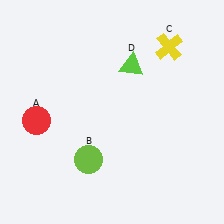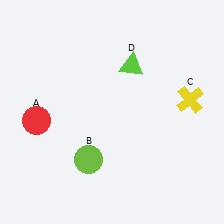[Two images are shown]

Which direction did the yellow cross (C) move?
The yellow cross (C) moved down.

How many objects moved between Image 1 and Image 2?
1 object moved between the two images.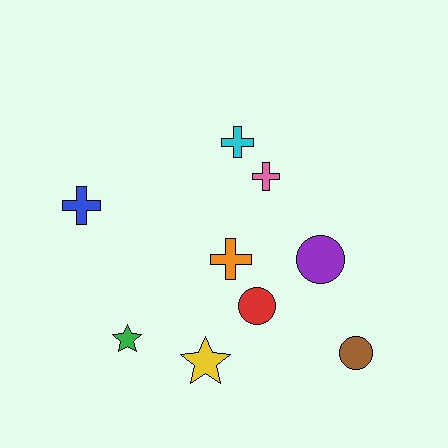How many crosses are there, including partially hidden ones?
There are 4 crosses.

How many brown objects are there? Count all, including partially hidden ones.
There is 1 brown object.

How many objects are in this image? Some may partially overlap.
There are 9 objects.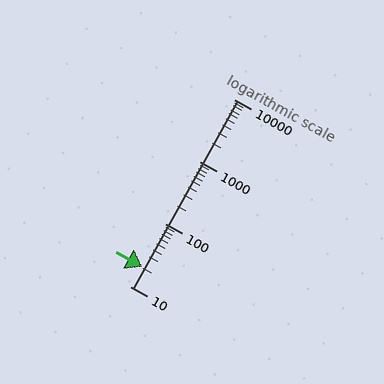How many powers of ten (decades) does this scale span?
The scale spans 3 decades, from 10 to 10000.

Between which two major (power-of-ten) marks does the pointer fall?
The pointer is between 10 and 100.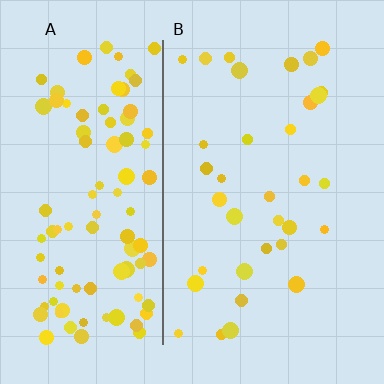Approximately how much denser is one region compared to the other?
Approximately 3.0× — region A over region B.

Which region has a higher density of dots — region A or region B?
A (the left).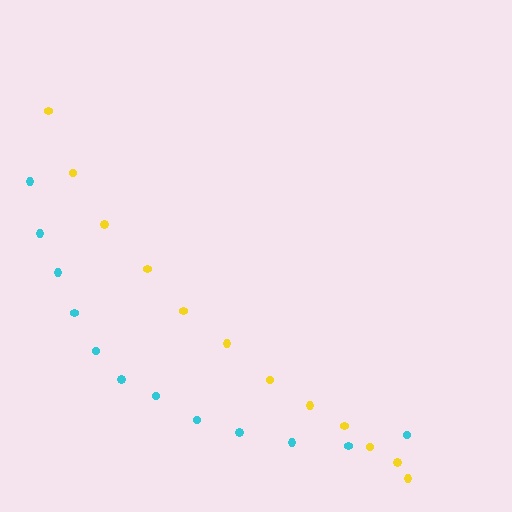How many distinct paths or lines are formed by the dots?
There are 2 distinct paths.